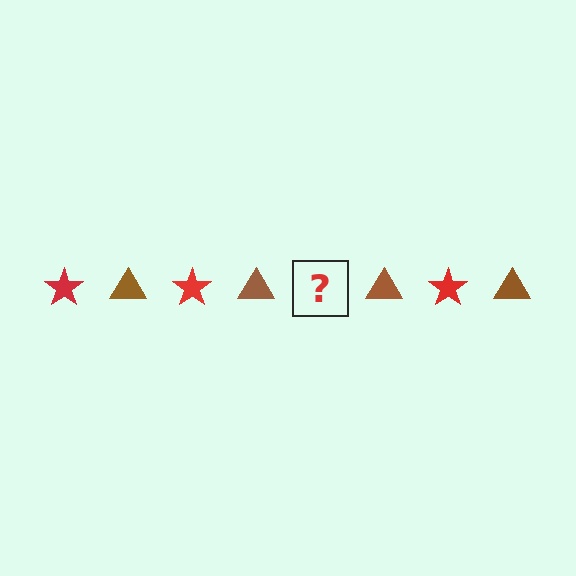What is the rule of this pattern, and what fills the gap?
The rule is that the pattern alternates between red star and brown triangle. The gap should be filled with a red star.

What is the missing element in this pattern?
The missing element is a red star.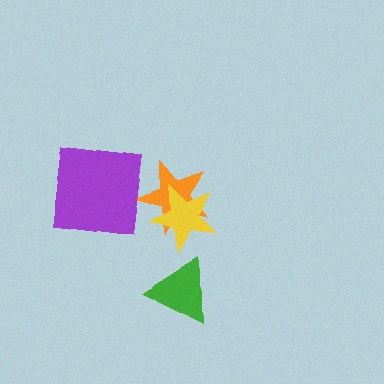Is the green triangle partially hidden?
No, no other shape covers it.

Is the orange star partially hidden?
Yes, it is partially covered by another shape.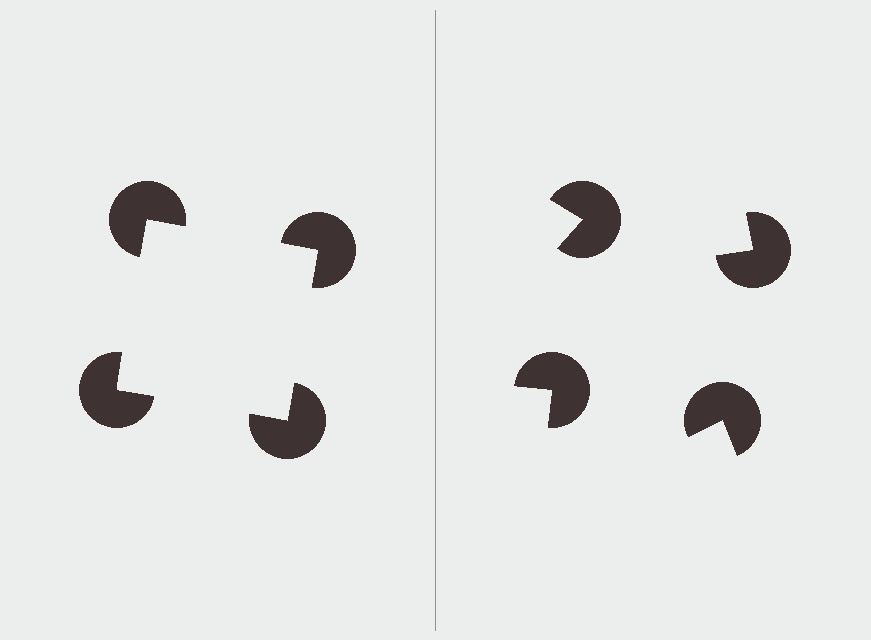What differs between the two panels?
The pac-man discs are positioned identically on both sides; only the wedge orientations differ. On the left they align to a square; on the right they are misaligned.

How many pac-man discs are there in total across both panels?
8 — 4 on each side.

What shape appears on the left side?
An illusory square.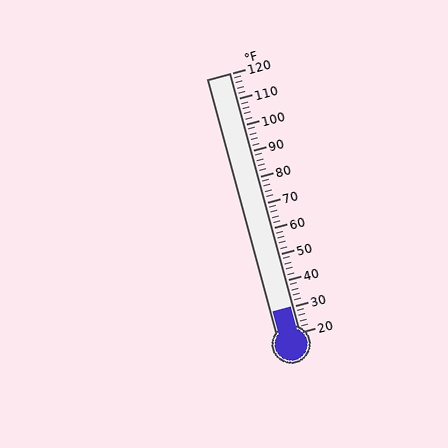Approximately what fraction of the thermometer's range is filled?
The thermometer is filled to approximately 10% of its range.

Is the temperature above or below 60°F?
The temperature is below 60°F.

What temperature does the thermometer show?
The thermometer shows approximately 30°F.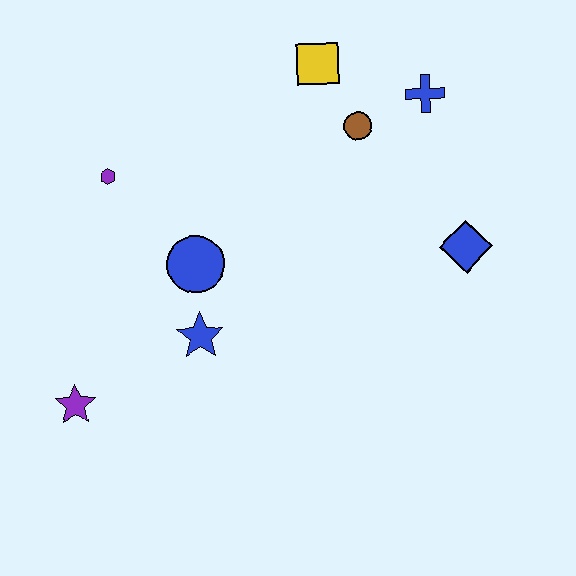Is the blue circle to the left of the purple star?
No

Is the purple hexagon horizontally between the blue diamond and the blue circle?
No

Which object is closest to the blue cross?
The brown circle is closest to the blue cross.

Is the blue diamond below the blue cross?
Yes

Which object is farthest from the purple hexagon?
The blue diamond is farthest from the purple hexagon.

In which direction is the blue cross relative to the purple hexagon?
The blue cross is to the right of the purple hexagon.